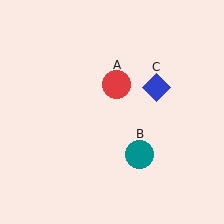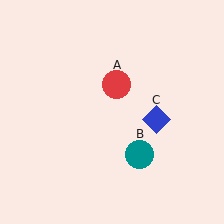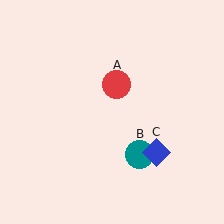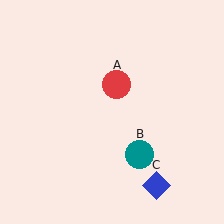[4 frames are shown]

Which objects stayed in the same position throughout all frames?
Red circle (object A) and teal circle (object B) remained stationary.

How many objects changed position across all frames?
1 object changed position: blue diamond (object C).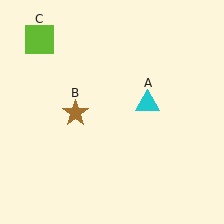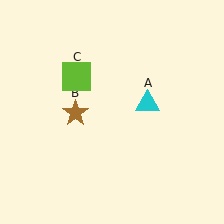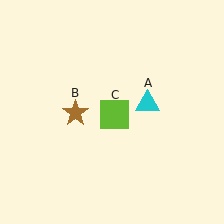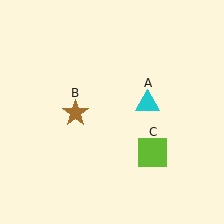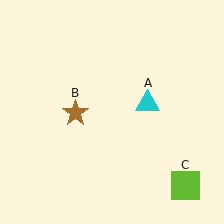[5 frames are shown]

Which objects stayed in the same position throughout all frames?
Cyan triangle (object A) and brown star (object B) remained stationary.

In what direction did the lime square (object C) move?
The lime square (object C) moved down and to the right.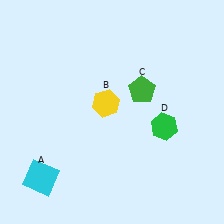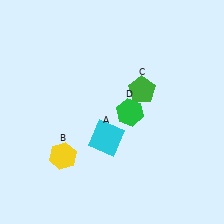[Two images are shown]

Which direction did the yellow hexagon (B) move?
The yellow hexagon (B) moved down.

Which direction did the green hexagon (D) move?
The green hexagon (D) moved left.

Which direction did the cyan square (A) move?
The cyan square (A) moved right.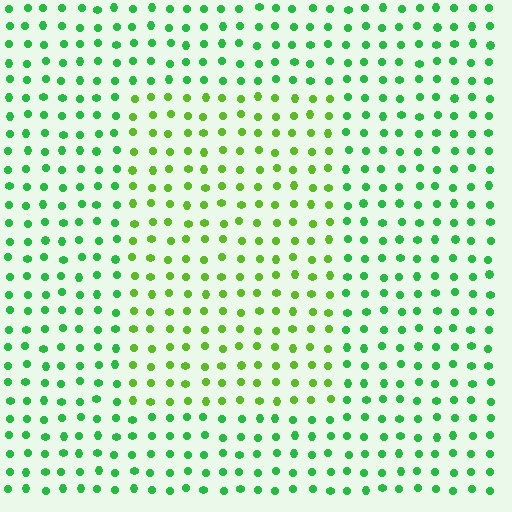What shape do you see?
I see a rectangle.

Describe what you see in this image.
The image is filled with small green elements in a uniform arrangement. A rectangle-shaped region is visible where the elements are tinted to a slightly different hue, forming a subtle color boundary.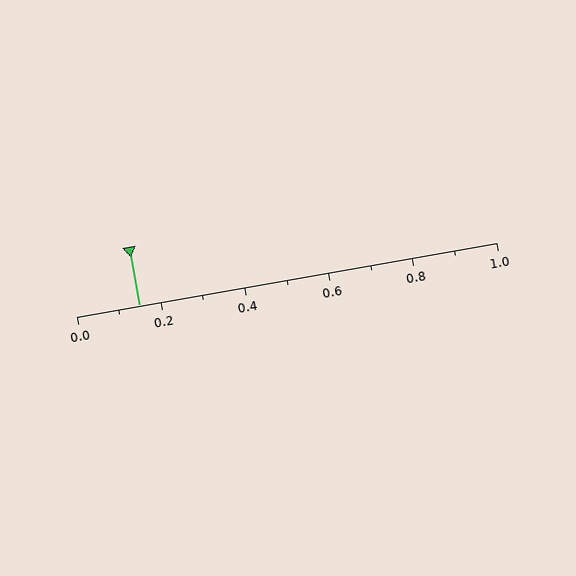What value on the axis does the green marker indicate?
The marker indicates approximately 0.15.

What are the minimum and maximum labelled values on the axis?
The axis runs from 0.0 to 1.0.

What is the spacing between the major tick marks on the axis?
The major ticks are spaced 0.2 apart.